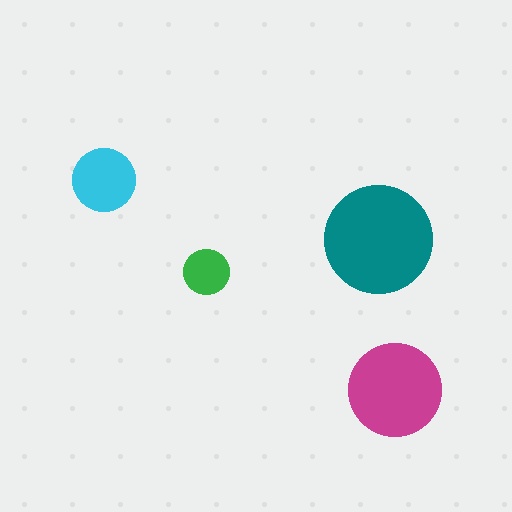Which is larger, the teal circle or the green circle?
The teal one.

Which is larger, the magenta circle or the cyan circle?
The magenta one.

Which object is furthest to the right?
The magenta circle is rightmost.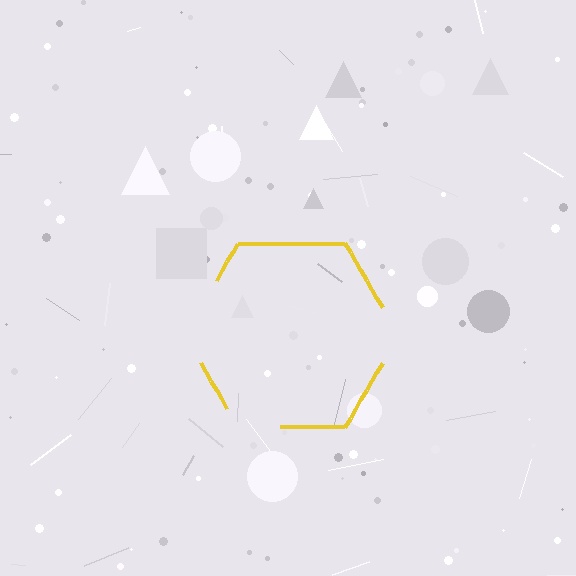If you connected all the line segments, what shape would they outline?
They would outline a hexagon.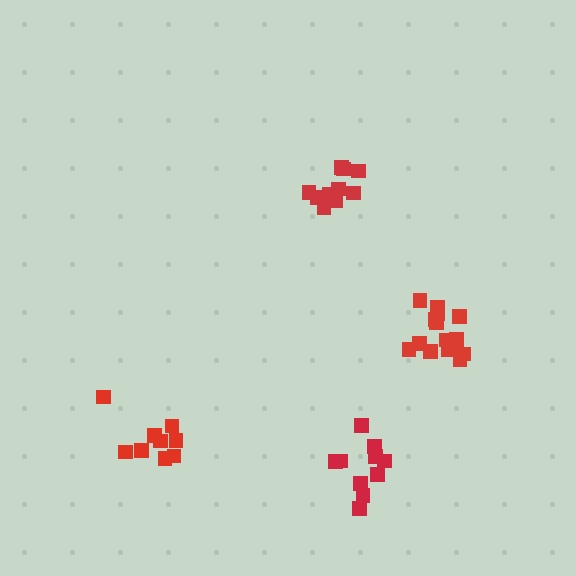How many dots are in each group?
Group 1: 10 dots, Group 2: 15 dots, Group 3: 9 dots, Group 4: 10 dots (44 total).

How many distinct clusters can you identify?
There are 4 distinct clusters.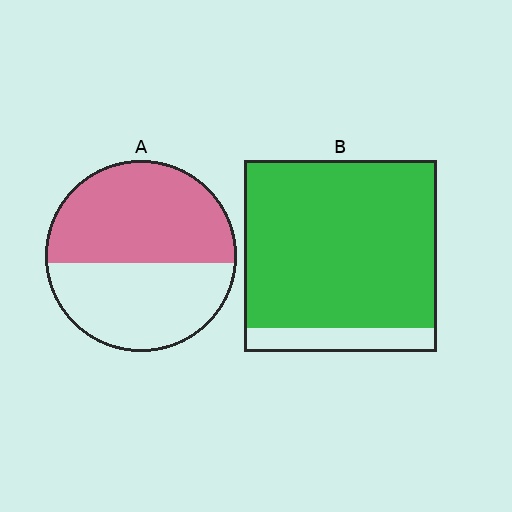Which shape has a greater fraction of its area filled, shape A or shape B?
Shape B.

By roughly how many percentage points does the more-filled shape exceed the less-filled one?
By roughly 35 percentage points (B over A).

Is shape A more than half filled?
Yes.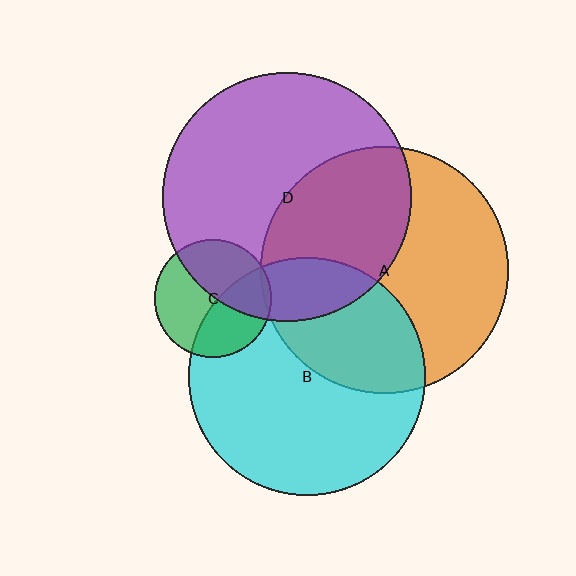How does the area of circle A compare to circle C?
Approximately 4.4 times.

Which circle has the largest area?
Circle D (purple).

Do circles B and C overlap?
Yes.